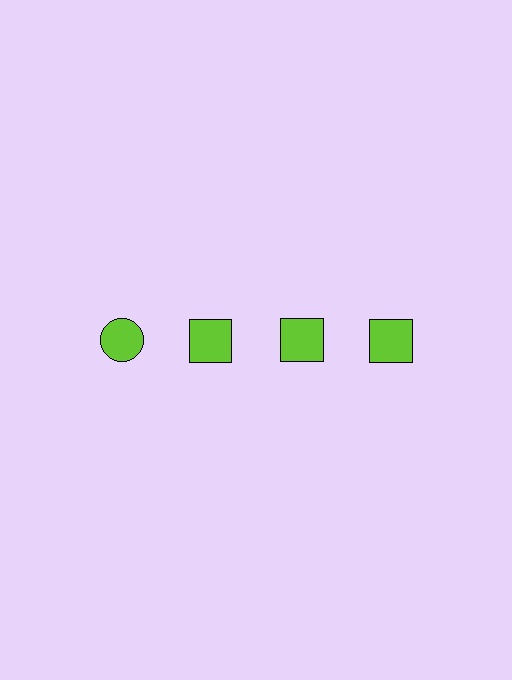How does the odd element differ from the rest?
It has a different shape: circle instead of square.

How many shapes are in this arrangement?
There are 4 shapes arranged in a grid pattern.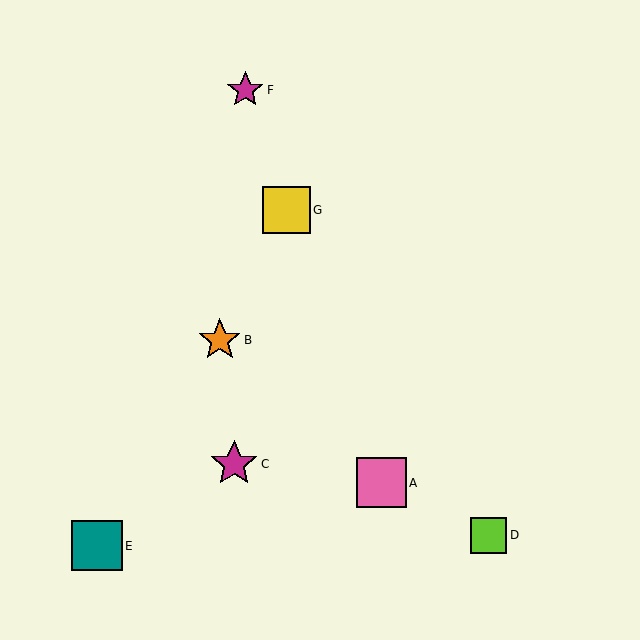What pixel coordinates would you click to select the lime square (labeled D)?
Click at (489, 535) to select the lime square D.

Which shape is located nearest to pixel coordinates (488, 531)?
The lime square (labeled D) at (489, 535) is nearest to that location.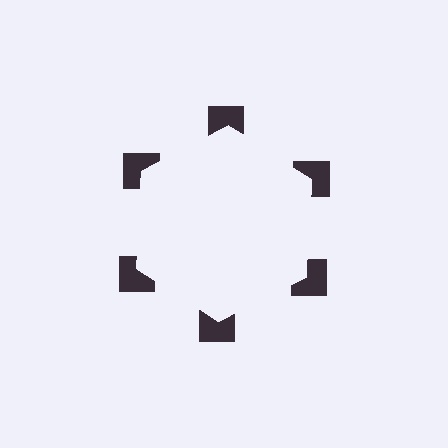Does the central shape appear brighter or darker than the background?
It typically appears slightly brighter than the background, even though no actual brightness change is drawn.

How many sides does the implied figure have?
6 sides.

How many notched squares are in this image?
There are 6 — one at each vertex of the illusory hexagon.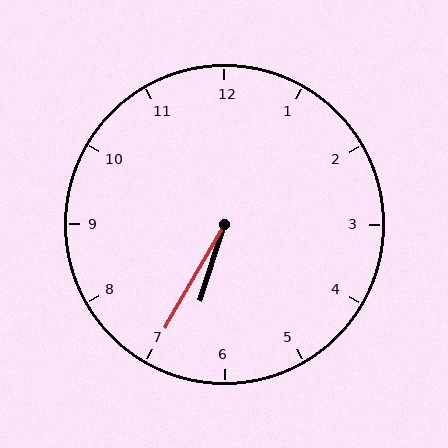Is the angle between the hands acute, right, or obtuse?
It is acute.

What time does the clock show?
6:35.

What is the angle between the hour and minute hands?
Approximately 12 degrees.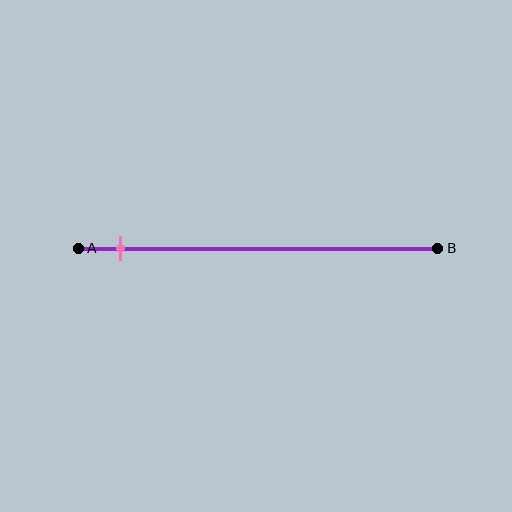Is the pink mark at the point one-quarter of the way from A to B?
No, the mark is at about 10% from A, not at the 25% one-quarter point.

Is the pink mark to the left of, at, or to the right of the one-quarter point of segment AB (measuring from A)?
The pink mark is to the left of the one-quarter point of segment AB.